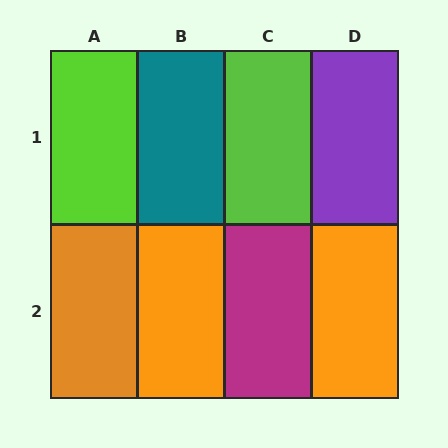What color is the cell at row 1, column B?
Teal.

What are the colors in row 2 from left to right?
Orange, orange, magenta, orange.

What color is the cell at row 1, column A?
Lime.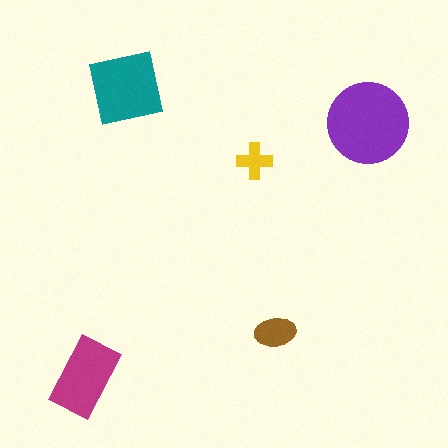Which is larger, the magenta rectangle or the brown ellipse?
The magenta rectangle.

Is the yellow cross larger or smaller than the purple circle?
Smaller.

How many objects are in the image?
There are 5 objects in the image.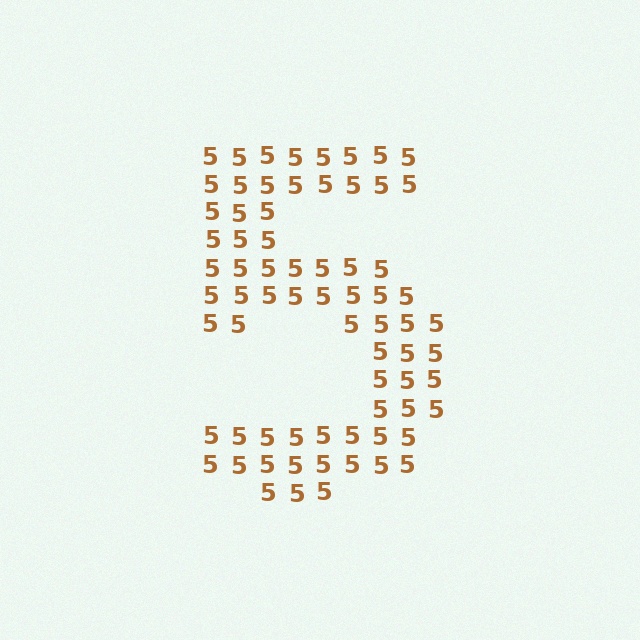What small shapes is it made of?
It is made of small digit 5's.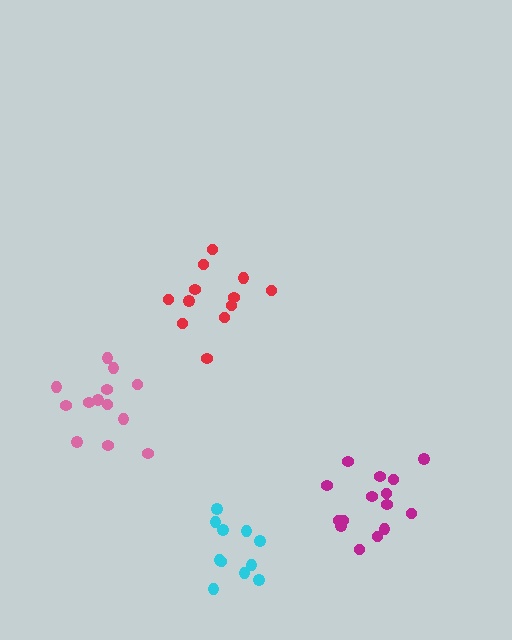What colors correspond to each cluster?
The clusters are colored: red, pink, magenta, cyan.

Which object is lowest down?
The cyan cluster is bottommost.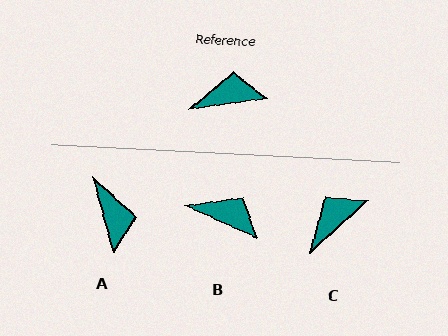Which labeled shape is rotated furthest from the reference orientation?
A, about 84 degrees away.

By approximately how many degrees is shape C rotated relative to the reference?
Approximately 34 degrees counter-clockwise.